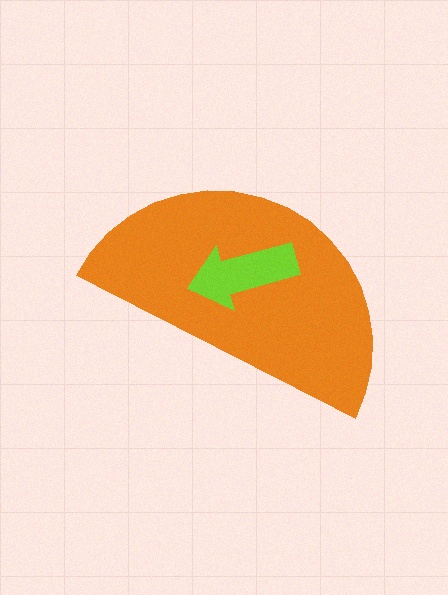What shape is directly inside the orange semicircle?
The lime arrow.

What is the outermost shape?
The orange semicircle.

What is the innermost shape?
The lime arrow.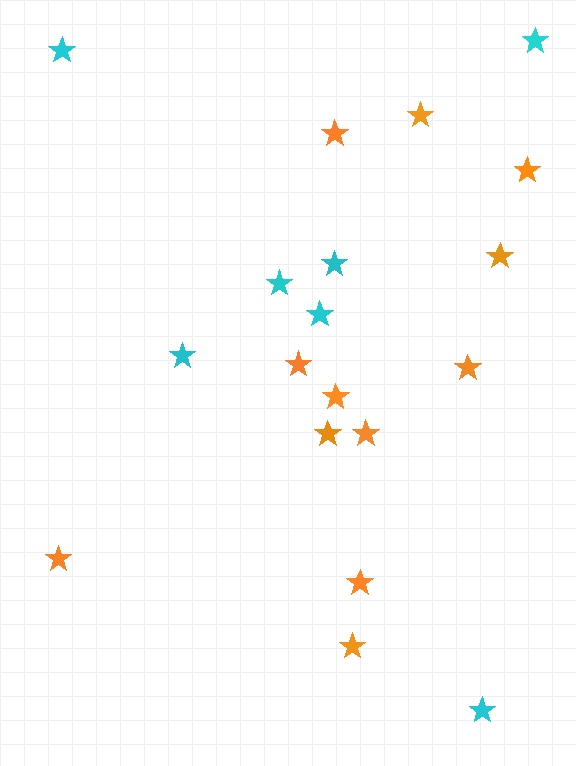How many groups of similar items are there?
There are 2 groups: one group of cyan stars (7) and one group of orange stars (12).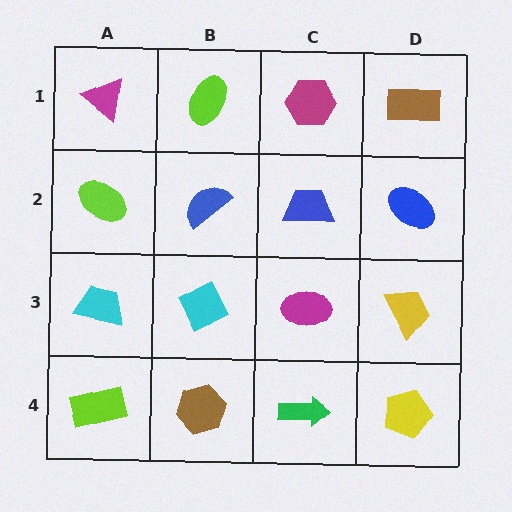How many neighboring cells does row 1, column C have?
3.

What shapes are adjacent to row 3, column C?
A blue trapezoid (row 2, column C), a green arrow (row 4, column C), a cyan diamond (row 3, column B), a yellow trapezoid (row 3, column D).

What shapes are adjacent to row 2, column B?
A lime ellipse (row 1, column B), a cyan diamond (row 3, column B), a lime ellipse (row 2, column A), a blue trapezoid (row 2, column C).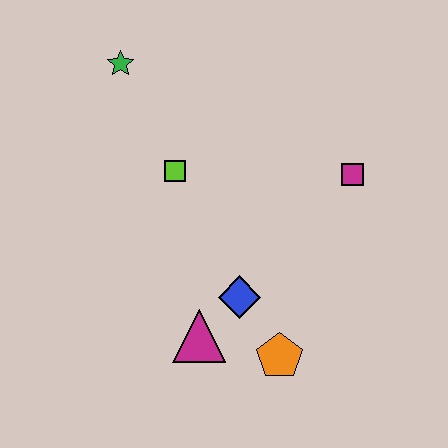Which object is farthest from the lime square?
The orange pentagon is farthest from the lime square.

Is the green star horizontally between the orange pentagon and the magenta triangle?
No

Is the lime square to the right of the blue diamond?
No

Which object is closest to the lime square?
The green star is closest to the lime square.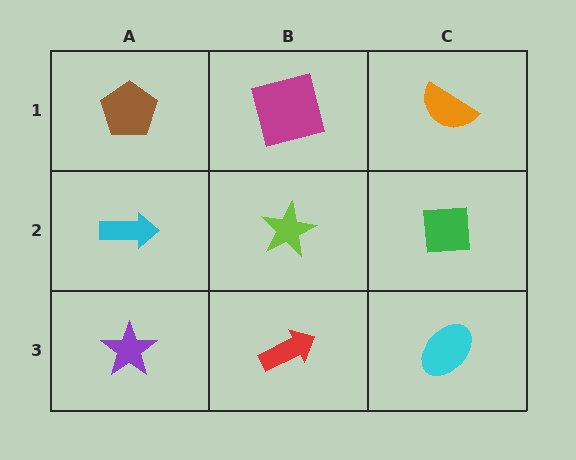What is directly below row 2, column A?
A purple star.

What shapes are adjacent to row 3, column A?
A cyan arrow (row 2, column A), a red arrow (row 3, column B).